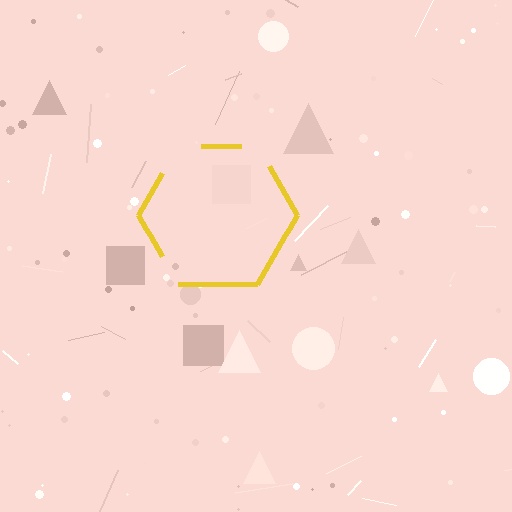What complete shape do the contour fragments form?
The contour fragments form a hexagon.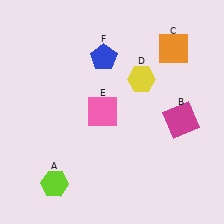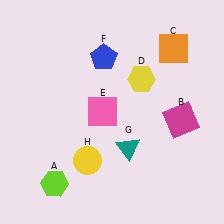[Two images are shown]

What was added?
A teal triangle (G), a yellow circle (H) were added in Image 2.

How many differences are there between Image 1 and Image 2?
There are 2 differences between the two images.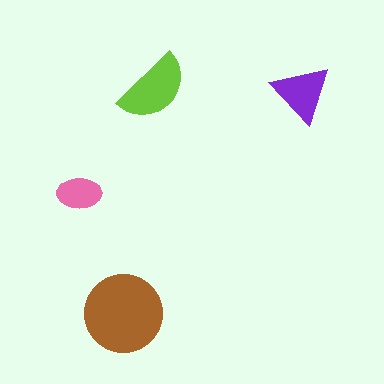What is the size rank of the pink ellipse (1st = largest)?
4th.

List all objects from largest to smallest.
The brown circle, the lime semicircle, the purple triangle, the pink ellipse.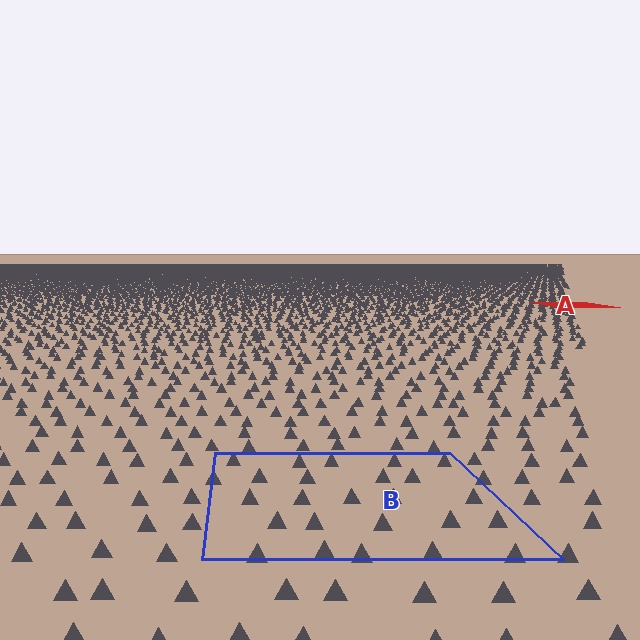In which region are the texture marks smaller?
The texture marks are smaller in region A, because it is farther away.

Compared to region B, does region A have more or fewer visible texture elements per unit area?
Region A has more texture elements per unit area — they are packed more densely because it is farther away.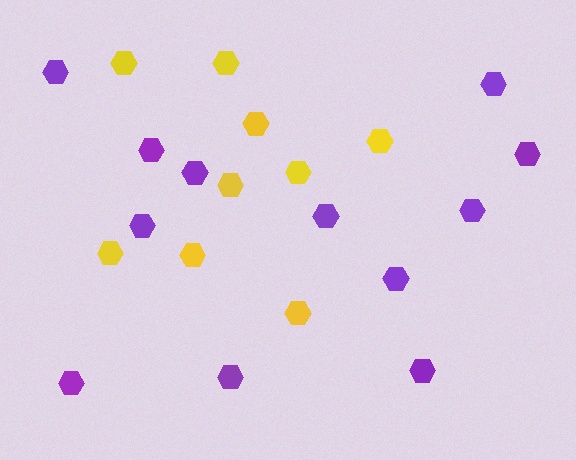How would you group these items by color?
There are 2 groups: one group of yellow hexagons (9) and one group of purple hexagons (12).